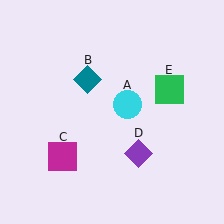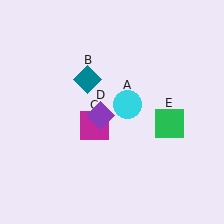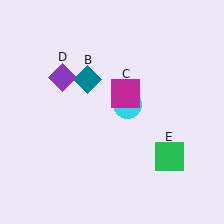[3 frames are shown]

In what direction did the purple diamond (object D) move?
The purple diamond (object D) moved up and to the left.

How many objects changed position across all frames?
3 objects changed position: magenta square (object C), purple diamond (object D), green square (object E).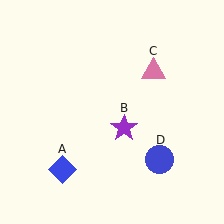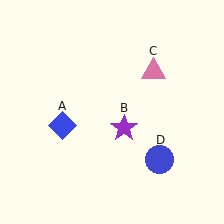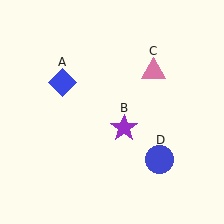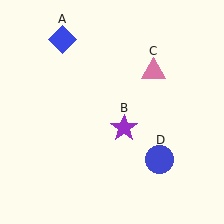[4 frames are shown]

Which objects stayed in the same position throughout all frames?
Purple star (object B) and pink triangle (object C) and blue circle (object D) remained stationary.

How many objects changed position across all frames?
1 object changed position: blue diamond (object A).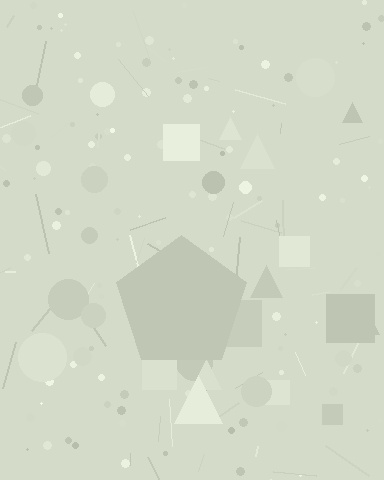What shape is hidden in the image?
A pentagon is hidden in the image.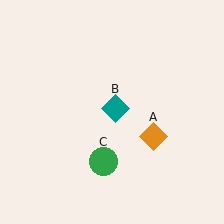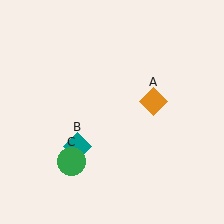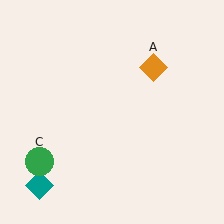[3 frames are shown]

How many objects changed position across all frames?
3 objects changed position: orange diamond (object A), teal diamond (object B), green circle (object C).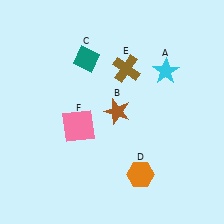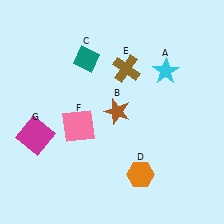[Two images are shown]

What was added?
A magenta square (G) was added in Image 2.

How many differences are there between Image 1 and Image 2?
There is 1 difference between the two images.